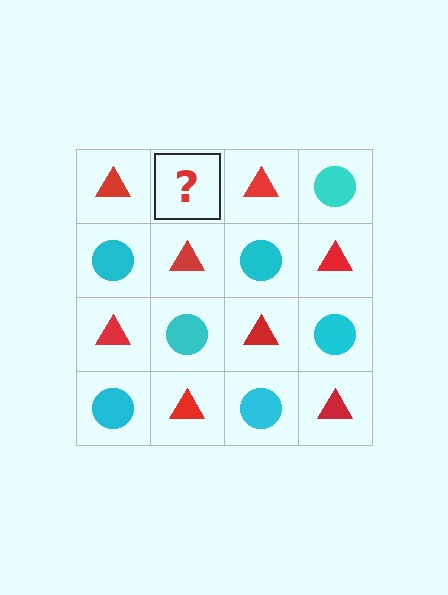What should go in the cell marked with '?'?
The missing cell should contain a cyan circle.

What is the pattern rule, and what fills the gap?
The rule is that it alternates red triangle and cyan circle in a checkerboard pattern. The gap should be filled with a cyan circle.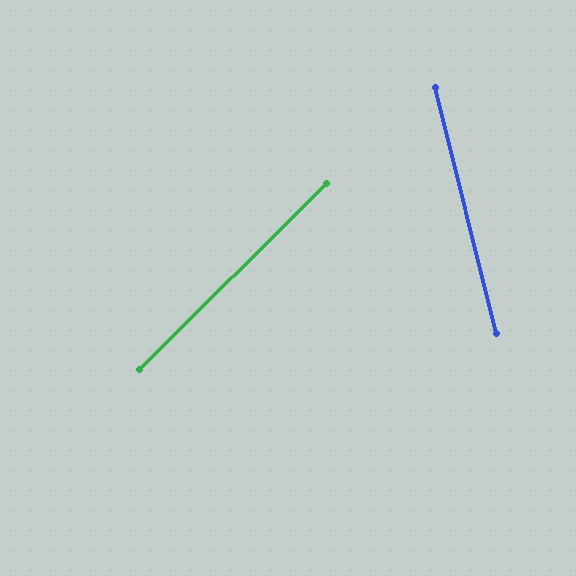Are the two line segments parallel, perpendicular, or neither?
Neither parallel nor perpendicular — they differ by about 59°.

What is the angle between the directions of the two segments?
Approximately 59 degrees.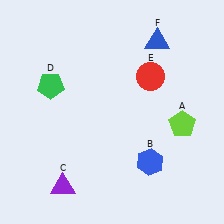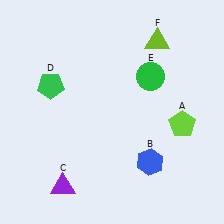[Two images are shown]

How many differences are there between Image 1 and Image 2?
There are 2 differences between the two images.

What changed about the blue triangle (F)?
In Image 1, F is blue. In Image 2, it changed to lime.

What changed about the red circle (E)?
In Image 1, E is red. In Image 2, it changed to green.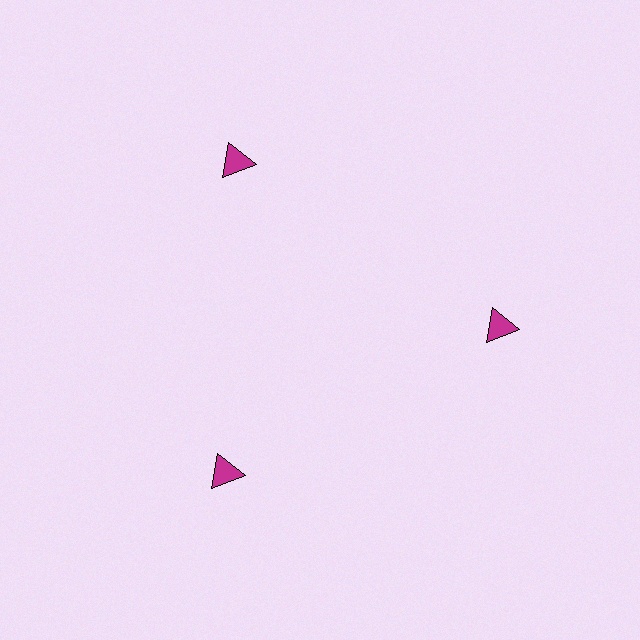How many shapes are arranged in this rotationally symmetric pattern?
There are 3 shapes, arranged in 3 groups of 1.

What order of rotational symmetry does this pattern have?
This pattern has 3-fold rotational symmetry.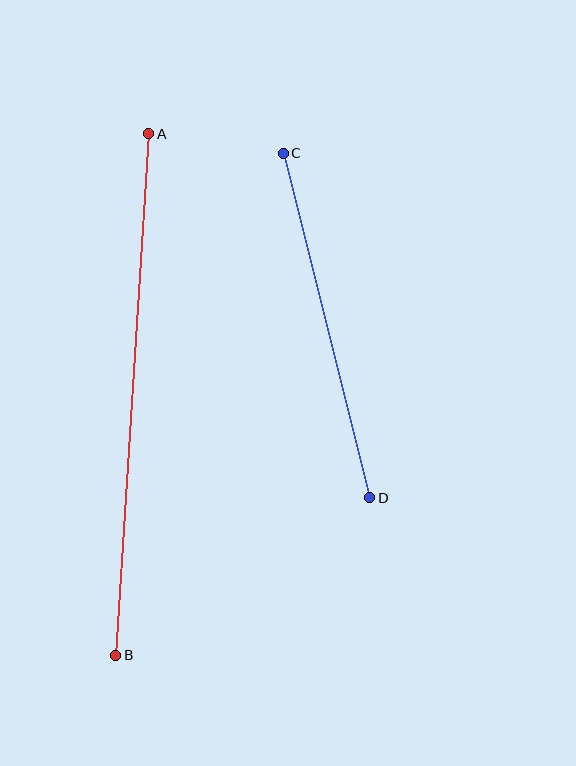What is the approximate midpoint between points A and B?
The midpoint is at approximately (132, 395) pixels.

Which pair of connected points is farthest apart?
Points A and B are farthest apart.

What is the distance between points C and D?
The distance is approximately 355 pixels.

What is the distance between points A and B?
The distance is approximately 522 pixels.